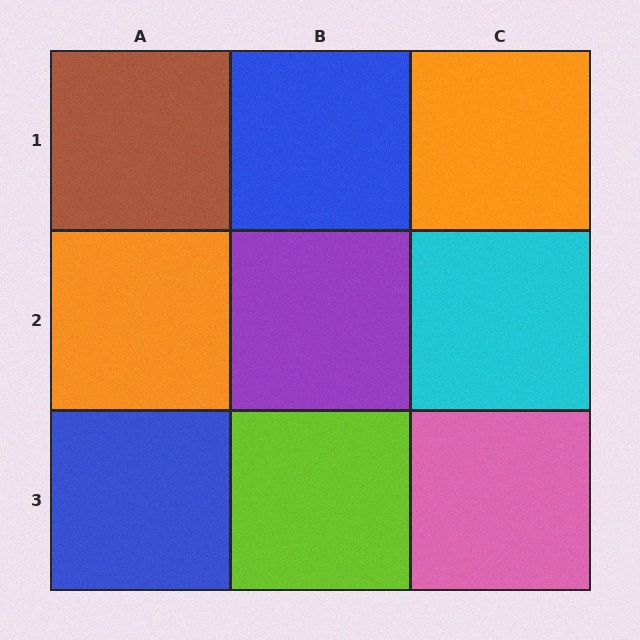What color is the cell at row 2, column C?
Cyan.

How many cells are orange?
2 cells are orange.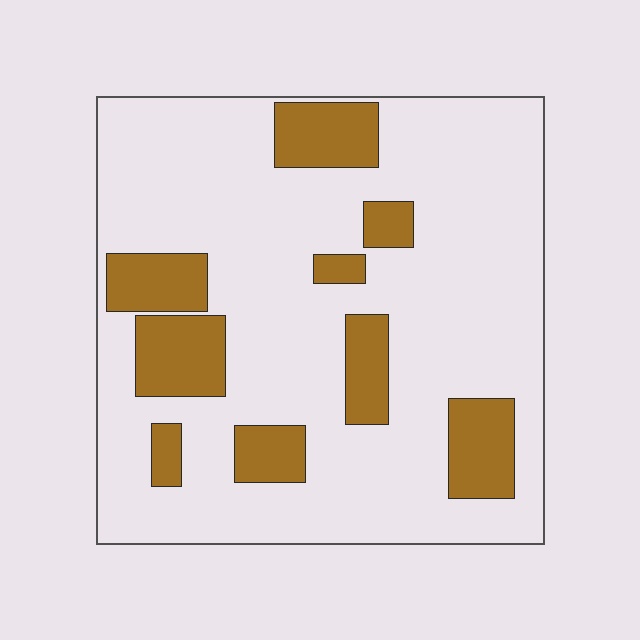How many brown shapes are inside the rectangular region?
9.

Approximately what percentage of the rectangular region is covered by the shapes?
Approximately 20%.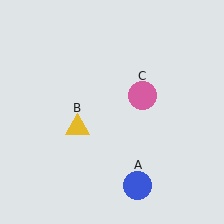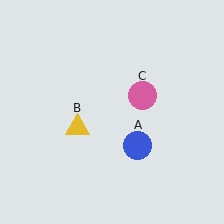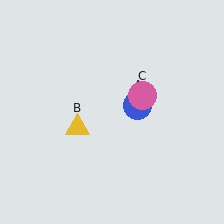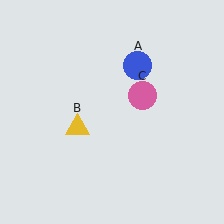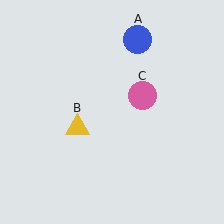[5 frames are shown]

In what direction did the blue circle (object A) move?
The blue circle (object A) moved up.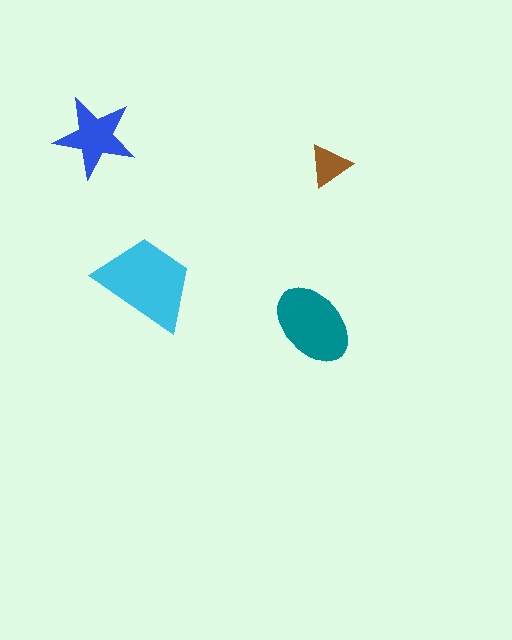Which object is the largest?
The cyan trapezoid.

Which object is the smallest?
The brown triangle.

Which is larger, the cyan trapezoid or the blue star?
The cyan trapezoid.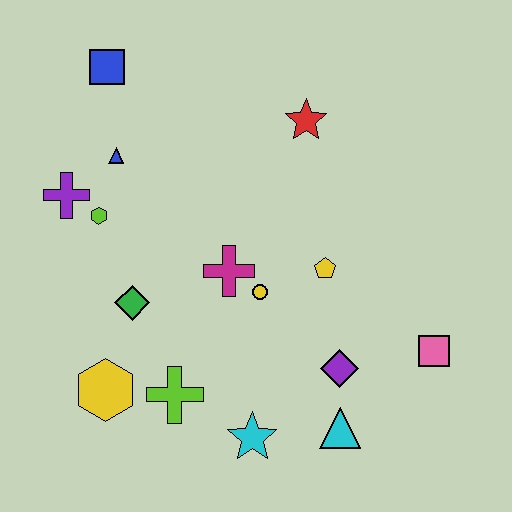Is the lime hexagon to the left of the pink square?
Yes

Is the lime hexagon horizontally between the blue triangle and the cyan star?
No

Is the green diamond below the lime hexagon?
Yes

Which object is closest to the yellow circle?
The magenta cross is closest to the yellow circle.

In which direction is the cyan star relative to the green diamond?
The cyan star is below the green diamond.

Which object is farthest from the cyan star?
The blue square is farthest from the cyan star.